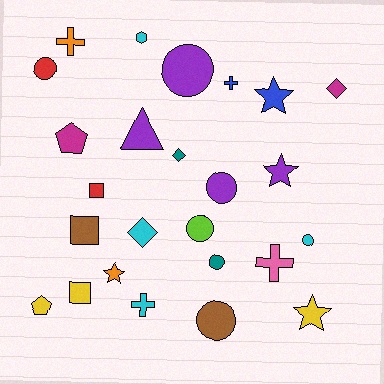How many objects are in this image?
There are 25 objects.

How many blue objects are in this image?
There are 2 blue objects.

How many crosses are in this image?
There are 4 crosses.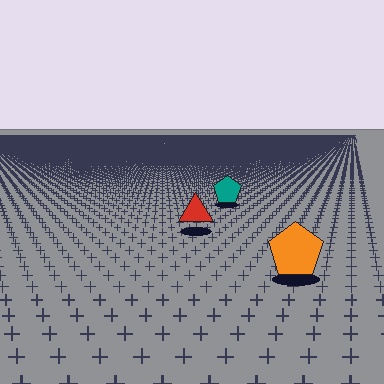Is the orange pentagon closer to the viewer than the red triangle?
Yes. The orange pentagon is closer — you can tell from the texture gradient: the ground texture is coarser near it.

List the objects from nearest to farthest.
From nearest to farthest: the orange pentagon, the red triangle, the teal pentagon.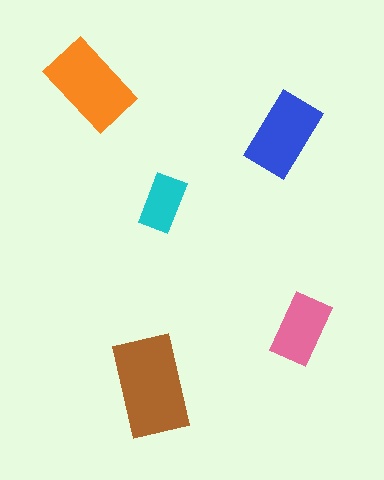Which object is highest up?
The orange rectangle is topmost.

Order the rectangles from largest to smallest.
the brown one, the orange one, the blue one, the pink one, the cyan one.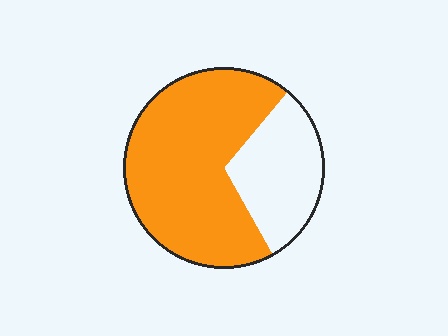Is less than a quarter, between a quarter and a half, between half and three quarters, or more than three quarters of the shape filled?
Between half and three quarters.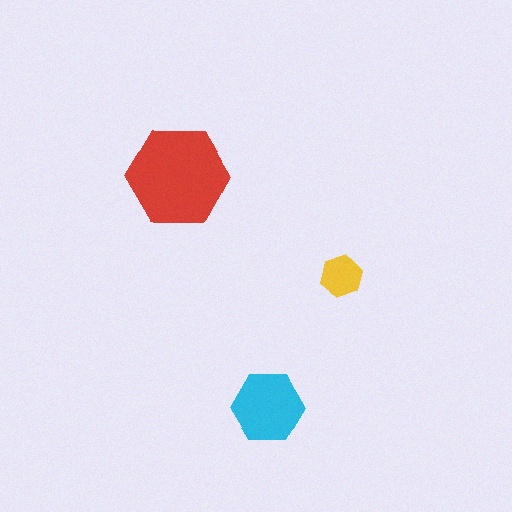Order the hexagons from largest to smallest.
the red one, the cyan one, the yellow one.